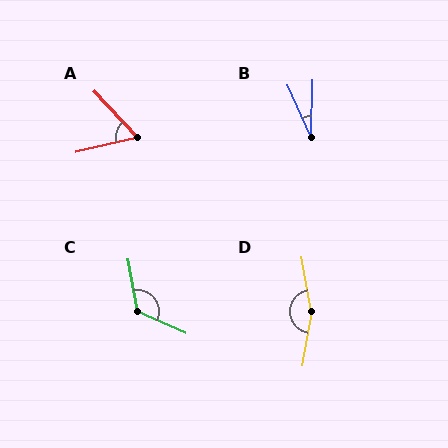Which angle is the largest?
D, at approximately 160 degrees.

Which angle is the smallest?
B, at approximately 26 degrees.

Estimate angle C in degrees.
Approximately 125 degrees.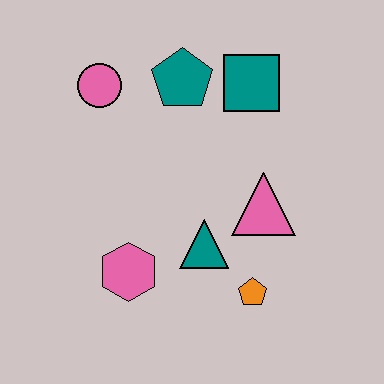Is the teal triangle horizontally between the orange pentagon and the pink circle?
Yes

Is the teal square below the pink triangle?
No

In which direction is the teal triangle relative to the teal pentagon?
The teal triangle is below the teal pentagon.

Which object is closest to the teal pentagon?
The teal square is closest to the teal pentagon.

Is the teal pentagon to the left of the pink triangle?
Yes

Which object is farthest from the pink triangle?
The pink circle is farthest from the pink triangle.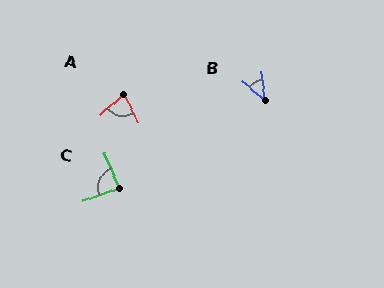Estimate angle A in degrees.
Approximately 75 degrees.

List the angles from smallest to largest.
B (44°), A (75°), C (87°).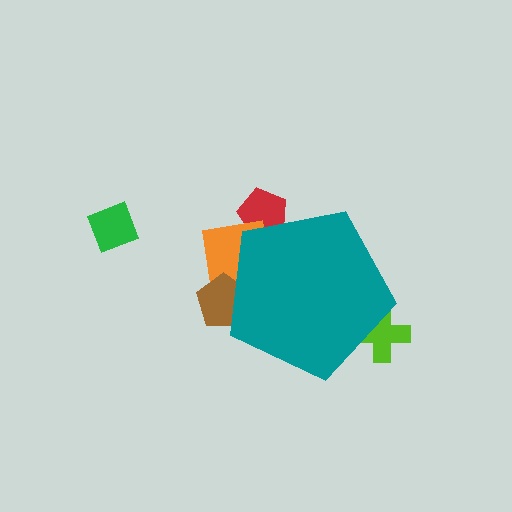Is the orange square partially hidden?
Yes, the orange square is partially hidden behind the teal pentagon.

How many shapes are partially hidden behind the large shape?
4 shapes are partially hidden.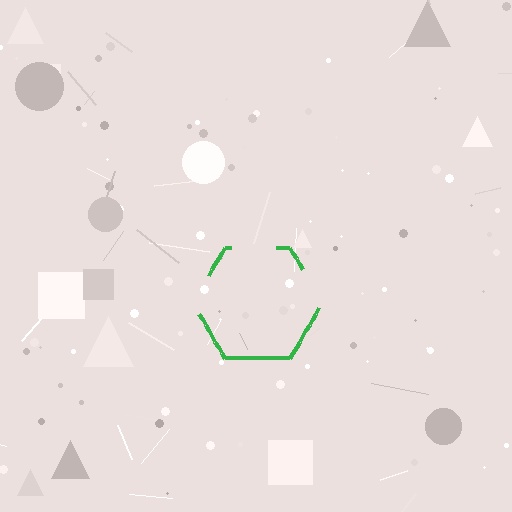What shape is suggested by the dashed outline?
The dashed outline suggests a hexagon.